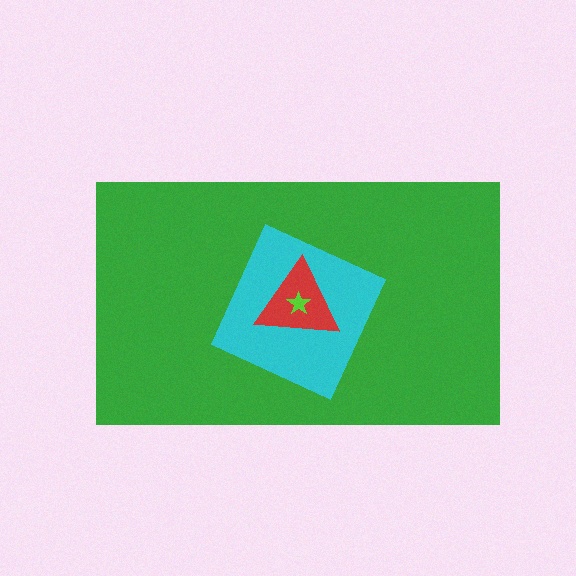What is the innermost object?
The lime star.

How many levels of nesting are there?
4.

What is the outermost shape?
The green rectangle.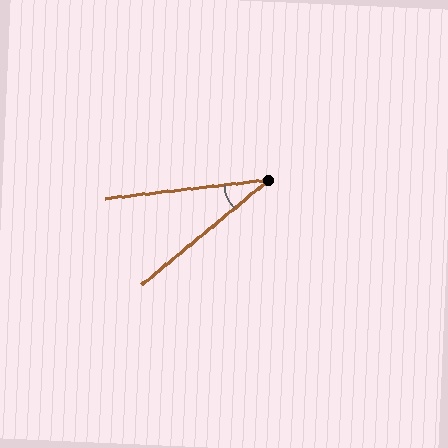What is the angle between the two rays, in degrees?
Approximately 33 degrees.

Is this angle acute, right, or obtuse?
It is acute.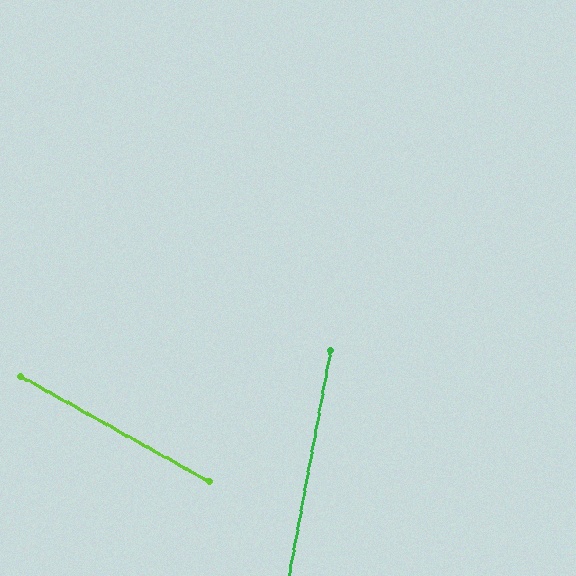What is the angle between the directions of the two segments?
Approximately 71 degrees.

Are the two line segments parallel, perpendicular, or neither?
Neither parallel nor perpendicular — they differ by about 71°.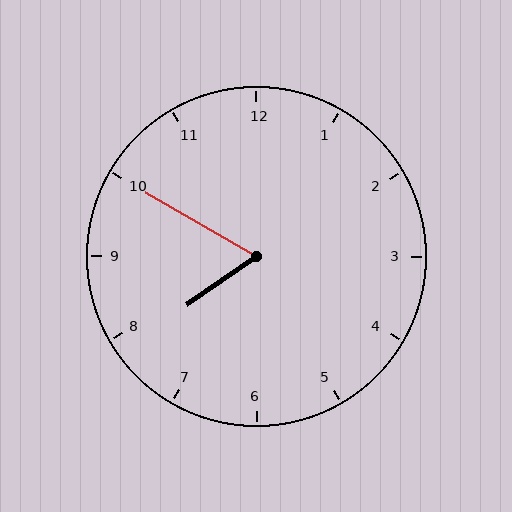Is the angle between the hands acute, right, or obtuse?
It is acute.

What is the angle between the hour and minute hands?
Approximately 65 degrees.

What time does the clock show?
7:50.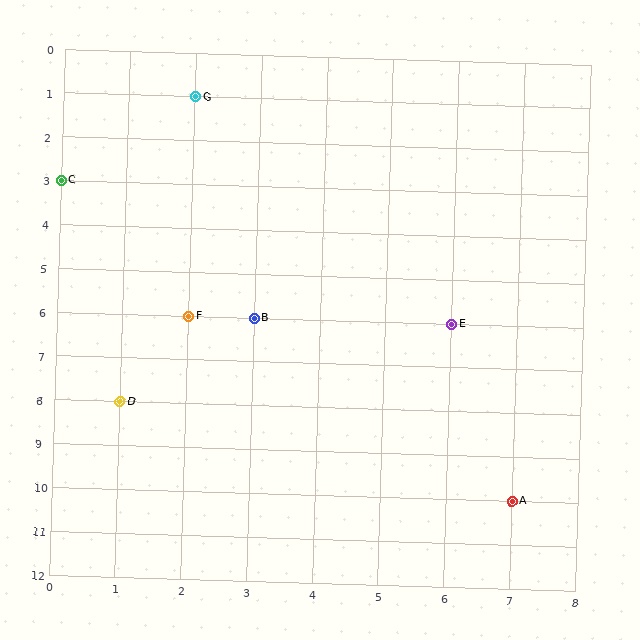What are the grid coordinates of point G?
Point G is at grid coordinates (2, 1).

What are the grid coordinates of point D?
Point D is at grid coordinates (1, 8).